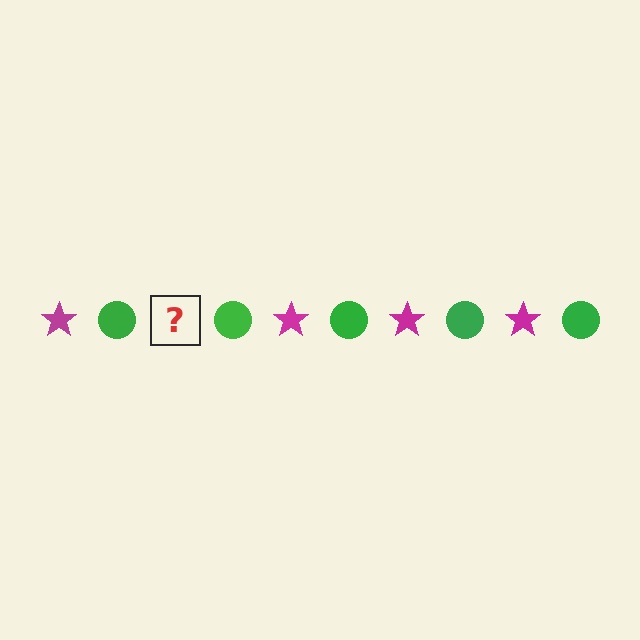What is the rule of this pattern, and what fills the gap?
The rule is that the pattern alternates between magenta star and green circle. The gap should be filled with a magenta star.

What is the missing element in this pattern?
The missing element is a magenta star.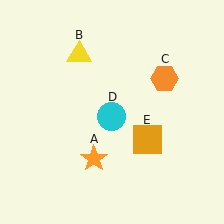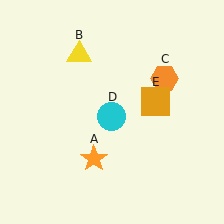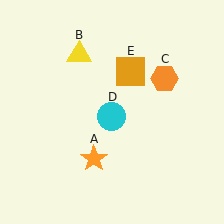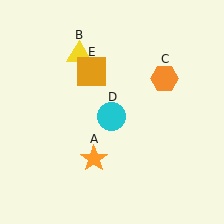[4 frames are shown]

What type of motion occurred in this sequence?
The orange square (object E) rotated counterclockwise around the center of the scene.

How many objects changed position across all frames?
1 object changed position: orange square (object E).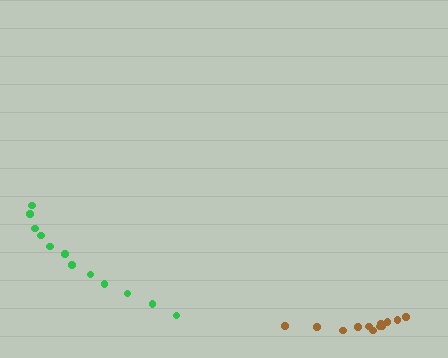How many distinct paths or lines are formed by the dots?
There are 2 distinct paths.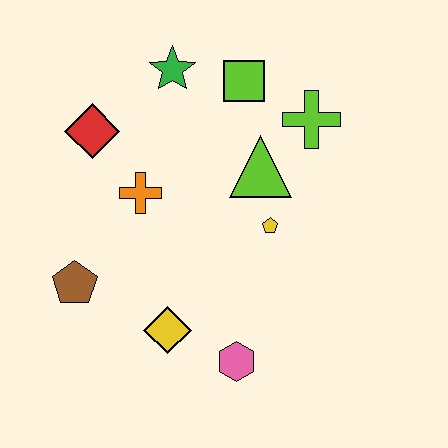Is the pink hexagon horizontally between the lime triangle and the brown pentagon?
Yes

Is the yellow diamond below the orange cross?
Yes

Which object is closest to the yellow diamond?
The pink hexagon is closest to the yellow diamond.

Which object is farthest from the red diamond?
The pink hexagon is farthest from the red diamond.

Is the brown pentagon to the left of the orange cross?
Yes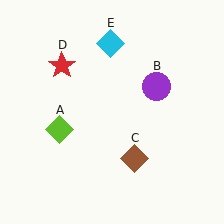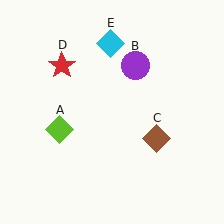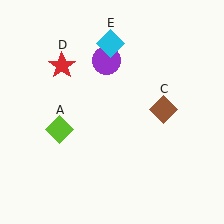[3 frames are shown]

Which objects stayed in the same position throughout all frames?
Lime diamond (object A) and red star (object D) and cyan diamond (object E) remained stationary.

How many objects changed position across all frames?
2 objects changed position: purple circle (object B), brown diamond (object C).